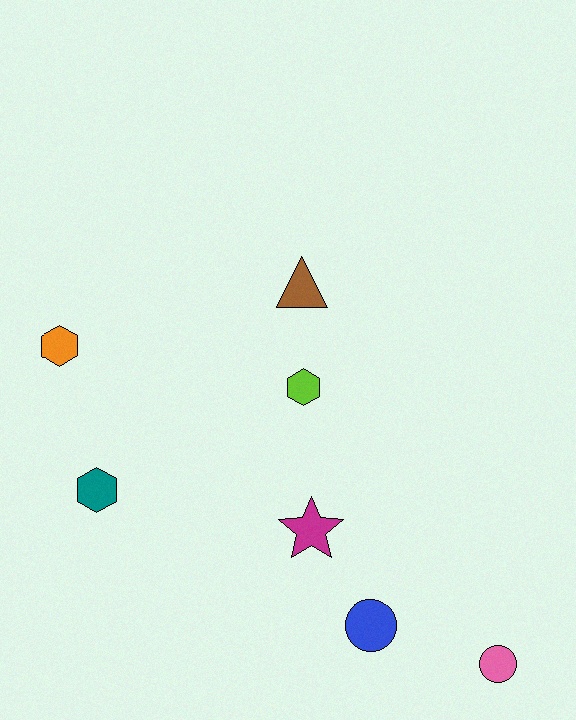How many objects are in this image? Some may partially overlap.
There are 7 objects.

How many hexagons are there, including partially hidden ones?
There are 3 hexagons.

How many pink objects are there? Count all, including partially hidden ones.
There is 1 pink object.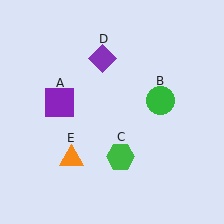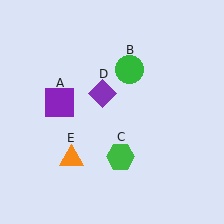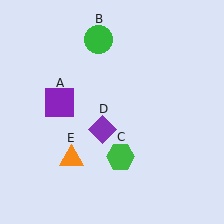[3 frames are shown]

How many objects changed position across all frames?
2 objects changed position: green circle (object B), purple diamond (object D).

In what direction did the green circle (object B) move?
The green circle (object B) moved up and to the left.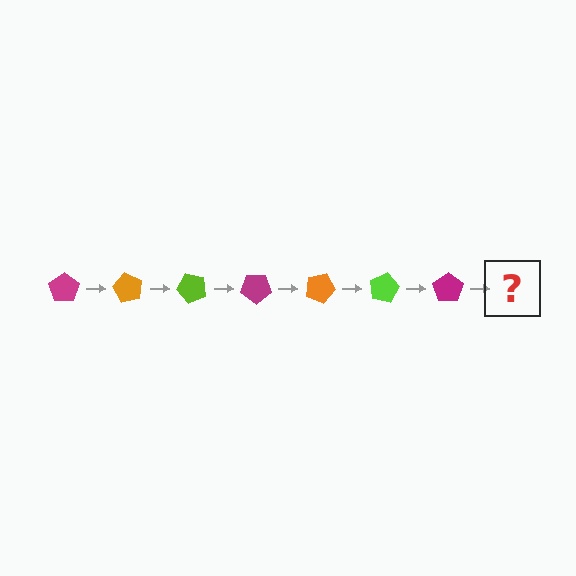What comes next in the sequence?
The next element should be an orange pentagon, rotated 420 degrees from the start.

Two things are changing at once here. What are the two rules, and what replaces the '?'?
The two rules are that it rotates 60 degrees each step and the color cycles through magenta, orange, and lime. The '?' should be an orange pentagon, rotated 420 degrees from the start.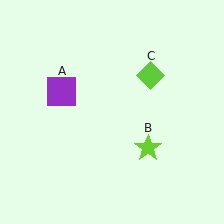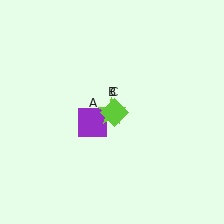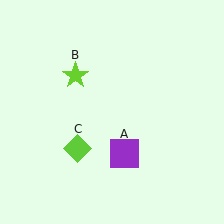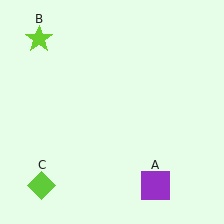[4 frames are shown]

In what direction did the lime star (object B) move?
The lime star (object B) moved up and to the left.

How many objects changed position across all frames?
3 objects changed position: purple square (object A), lime star (object B), lime diamond (object C).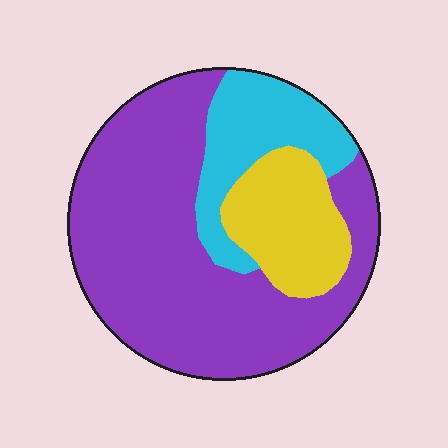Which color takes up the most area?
Purple, at roughly 65%.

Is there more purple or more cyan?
Purple.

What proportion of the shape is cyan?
Cyan covers around 20% of the shape.